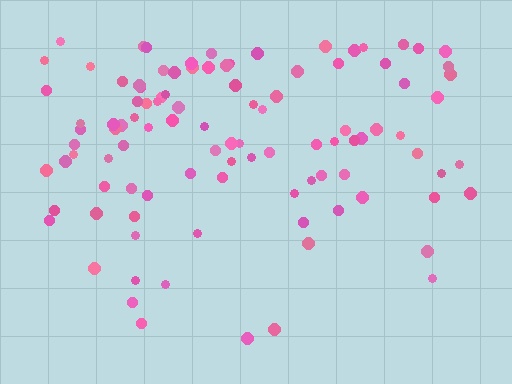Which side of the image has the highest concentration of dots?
The top.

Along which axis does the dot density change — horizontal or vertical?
Vertical.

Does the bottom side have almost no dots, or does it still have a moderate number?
Still a moderate number, just noticeably fewer than the top.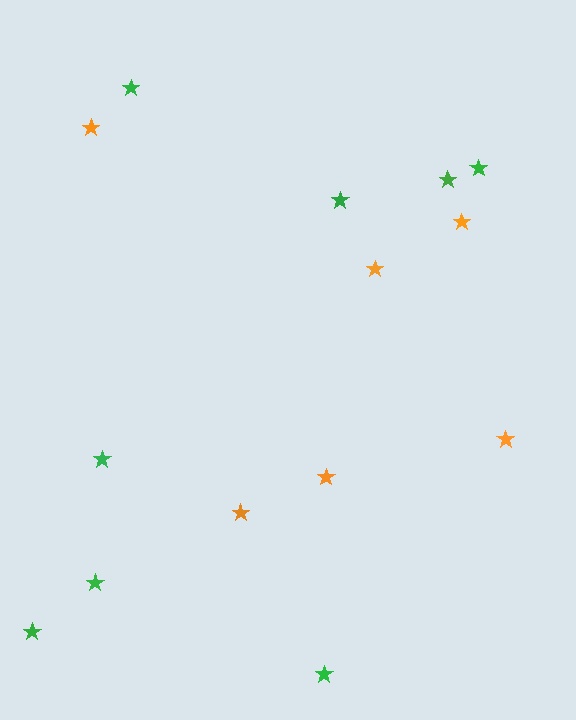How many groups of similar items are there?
There are 2 groups: one group of green stars (8) and one group of orange stars (6).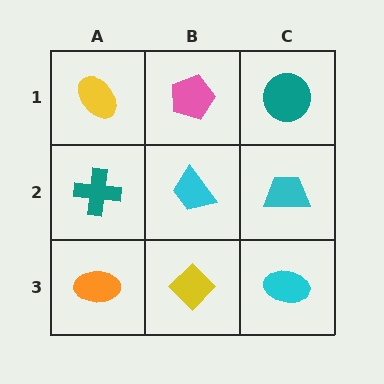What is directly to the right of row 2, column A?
A cyan trapezoid.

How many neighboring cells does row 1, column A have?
2.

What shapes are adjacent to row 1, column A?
A teal cross (row 2, column A), a pink pentagon (row 1, column B).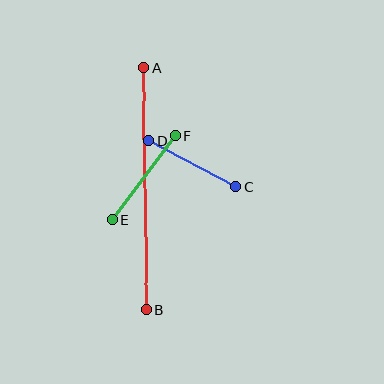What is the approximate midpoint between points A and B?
The midpoint is at approximately (145, 189) pixels.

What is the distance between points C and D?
The distance is approximately 99 pixels.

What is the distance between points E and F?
The distance is approximately 105 pixels.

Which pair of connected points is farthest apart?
Points A and B are farthest apart.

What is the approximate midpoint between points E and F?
The midpoint is at approximately (144, 177) pixels.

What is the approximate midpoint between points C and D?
The midpoint is at approximately (193, 164) pixels.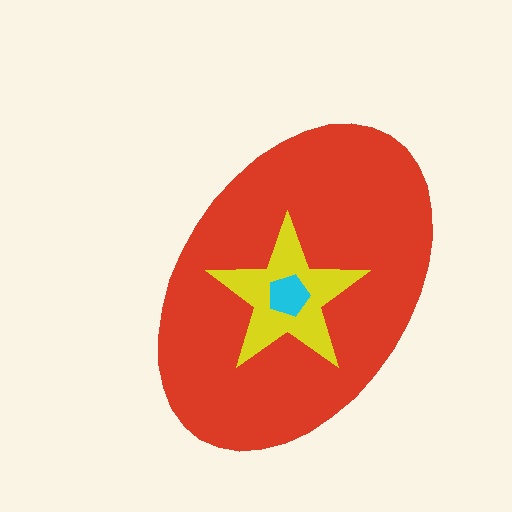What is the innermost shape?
The cyan pentagon.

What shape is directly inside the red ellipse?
The yellow star.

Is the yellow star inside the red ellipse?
Yes.